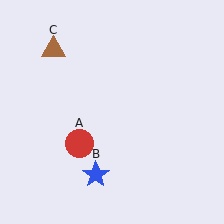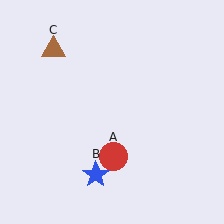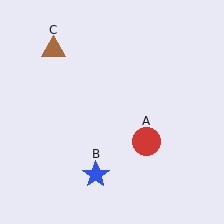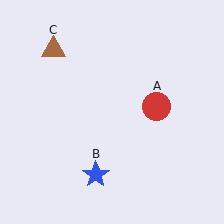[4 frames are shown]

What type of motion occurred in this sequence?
The red circle (object A) rotated counterclockwise around the center of the scene.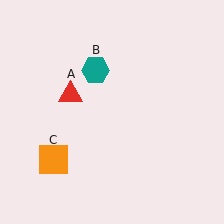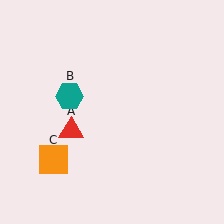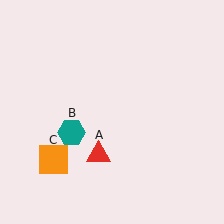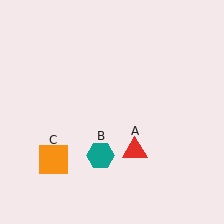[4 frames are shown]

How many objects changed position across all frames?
2 objects changed position: red triangle (object A), teal hexagon (object B).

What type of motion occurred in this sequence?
The red triangle (object A), teal hexagon (object B) rotated counterclockwise around the center of the scene.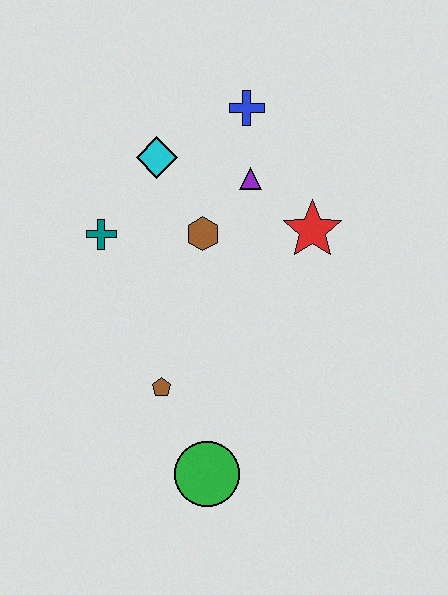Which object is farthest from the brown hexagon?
The green circle is farthest from the brown hexagon.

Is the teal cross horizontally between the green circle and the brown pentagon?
No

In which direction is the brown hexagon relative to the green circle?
The brown hexagon is above the green circle.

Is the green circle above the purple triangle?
No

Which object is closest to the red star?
The purple triangle is closest to the red star.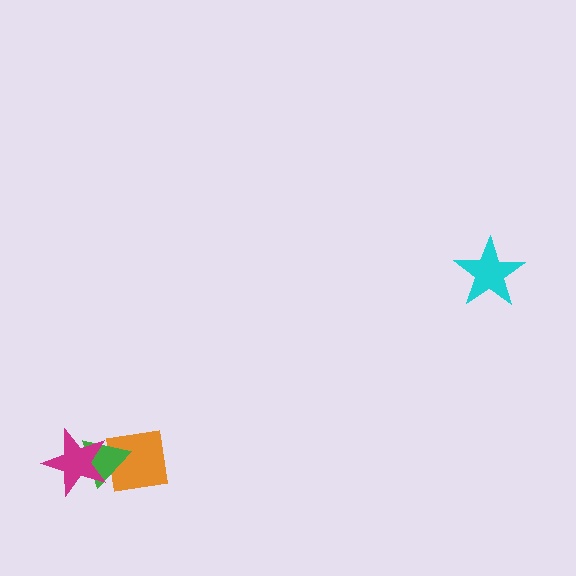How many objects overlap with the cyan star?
0 objects overlap with the cyan star.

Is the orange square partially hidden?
Yes, it is partially covered by another shape.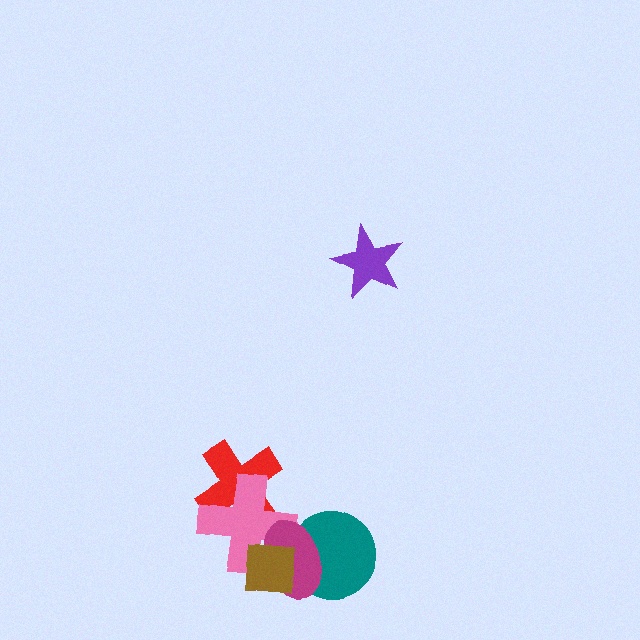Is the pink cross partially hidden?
Yes, it is partially covered by another shape.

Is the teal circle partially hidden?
Yes, it is partially covered by another shape.